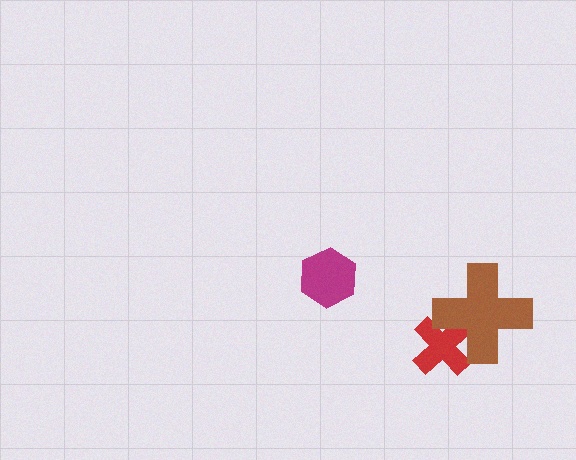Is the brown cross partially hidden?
No, no other shape covers it.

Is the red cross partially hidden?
Yes, it is partially covered by another shape.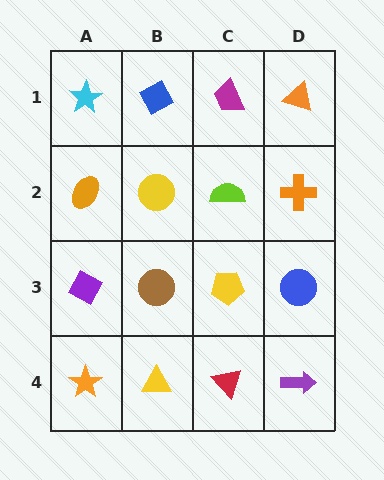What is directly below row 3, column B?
A yellow triangle.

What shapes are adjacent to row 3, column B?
A yellow circle (row 2, column B), a yellow triangle (row 4, column B), a purple diamond (row 3, column A), a yellow pentagon (row 3, column C).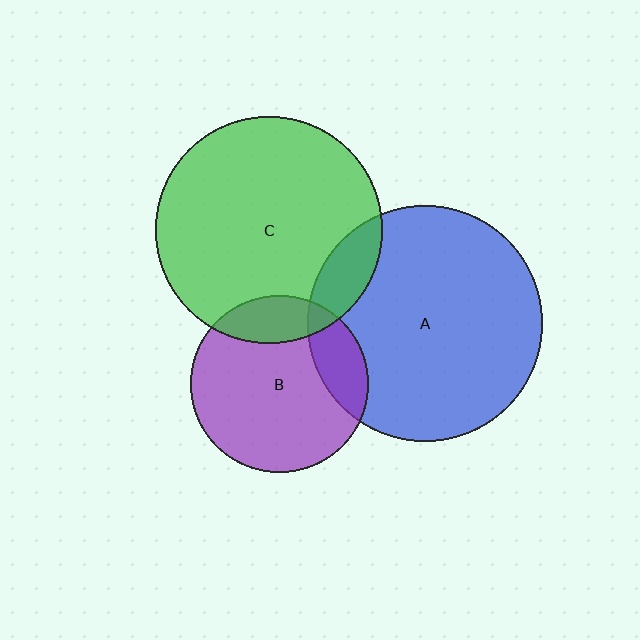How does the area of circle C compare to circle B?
Approximately 1.6 times.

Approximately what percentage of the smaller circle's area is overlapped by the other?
Approximately 20%.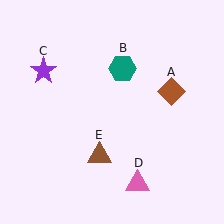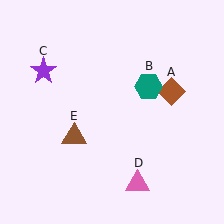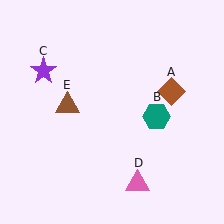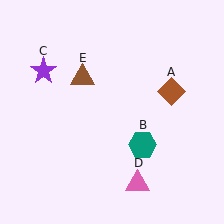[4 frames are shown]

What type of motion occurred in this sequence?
The teal hexagon (object B), brown triangle (object E) rotated clockwise around the center of the scene.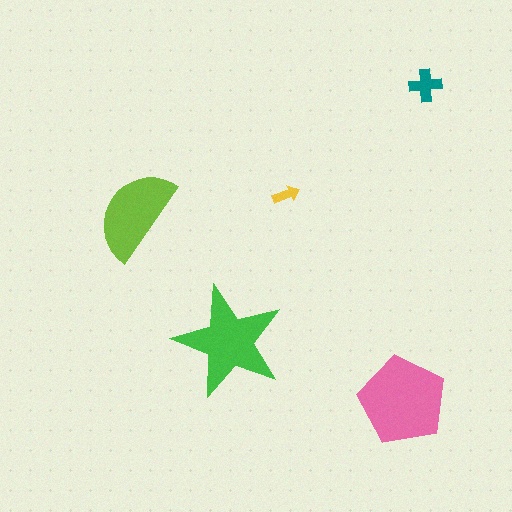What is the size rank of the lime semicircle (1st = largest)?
3rd.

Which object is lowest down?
The pink pentagon is bottommost.